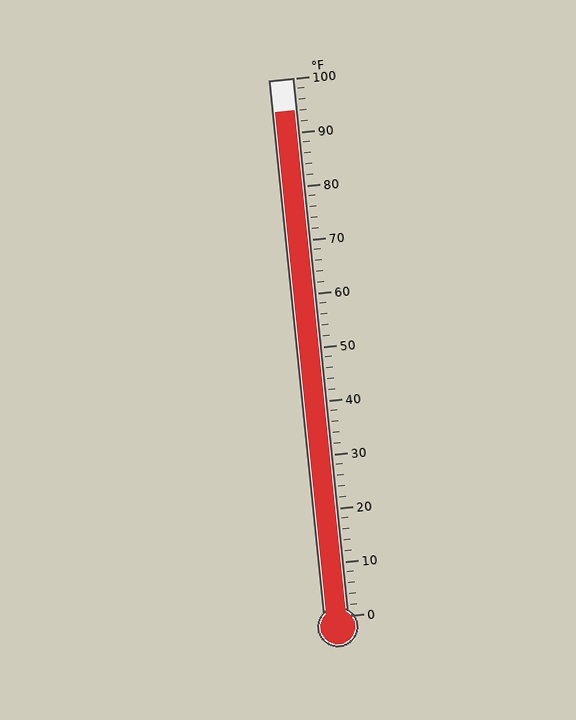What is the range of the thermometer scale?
The thermometer scale ranges from 0°F to 100°F.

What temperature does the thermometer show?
The thermometer shows approximately 94°F.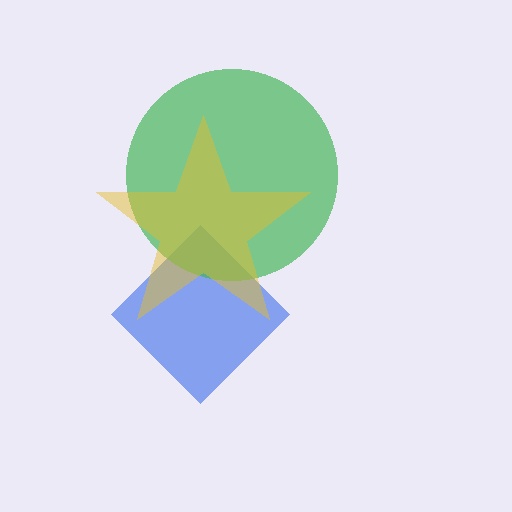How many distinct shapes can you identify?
There are 3 distinct shapes: a blue diamond, a green circle, a yellow star.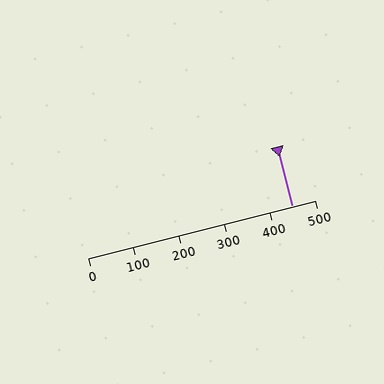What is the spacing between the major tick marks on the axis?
The major ticks are spaced 100 apart.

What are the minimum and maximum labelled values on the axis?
The axis runs from 0 to 500.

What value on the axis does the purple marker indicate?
The marker indicates approximately 450.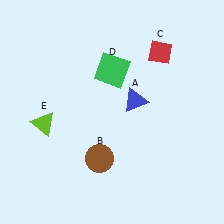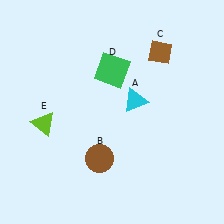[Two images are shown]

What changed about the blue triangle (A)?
In Image 1, A is blue. In Image 2, it changed to cyan.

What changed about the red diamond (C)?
In Image 1, C is red. In Image 2, it changed to brown.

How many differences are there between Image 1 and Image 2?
There are 2 differences between the two images.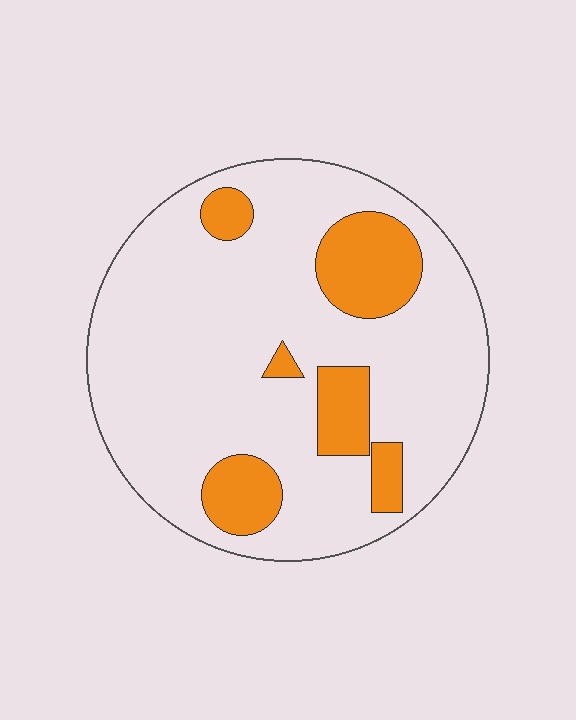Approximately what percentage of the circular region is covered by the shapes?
Approximately 20%.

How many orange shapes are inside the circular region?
6.